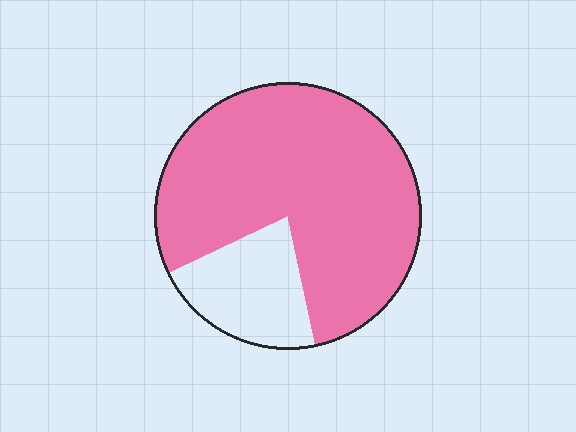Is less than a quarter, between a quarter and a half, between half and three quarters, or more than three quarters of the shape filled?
More than three quarters.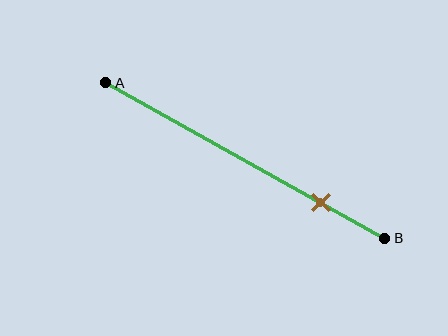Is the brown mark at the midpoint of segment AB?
No, the mark is at about 75% from A, not at the 50% midpoint.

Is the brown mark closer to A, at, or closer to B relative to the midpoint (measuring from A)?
The brown mark is closer to point B than the midpoint of segment AB.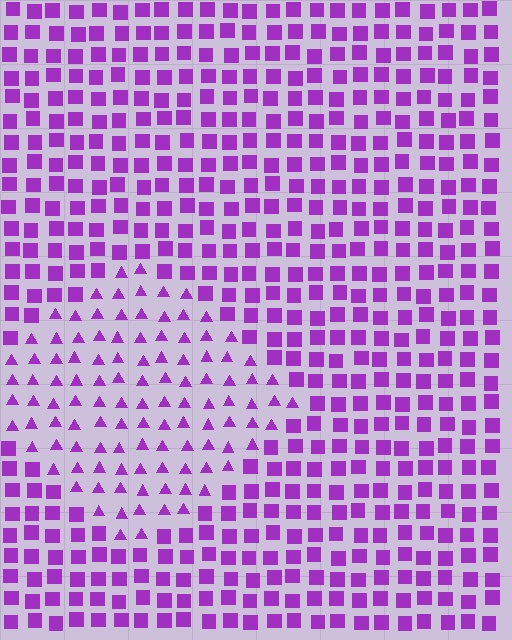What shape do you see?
I see a diamond.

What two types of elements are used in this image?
The image uses triangles inside the diamond region and squares outside it.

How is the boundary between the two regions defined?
The boundary is defined by a change in element shape: triangles inside vs. squares outside. All elements share the same color and spacing.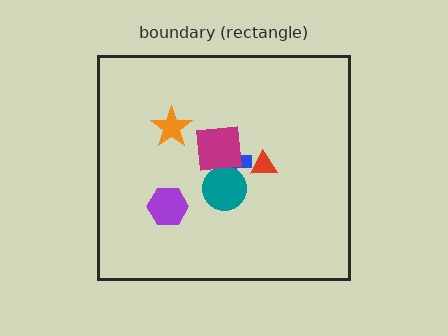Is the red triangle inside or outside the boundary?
Inside.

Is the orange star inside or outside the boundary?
Inside.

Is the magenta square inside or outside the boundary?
Inside.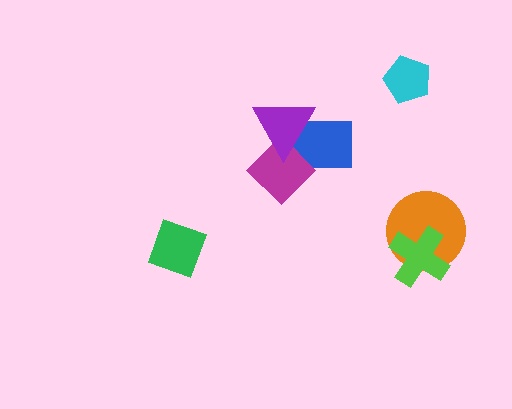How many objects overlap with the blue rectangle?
2 objects overlap with the blue rectangle.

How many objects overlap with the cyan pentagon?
0 objects overlap with the cyan pentagon.